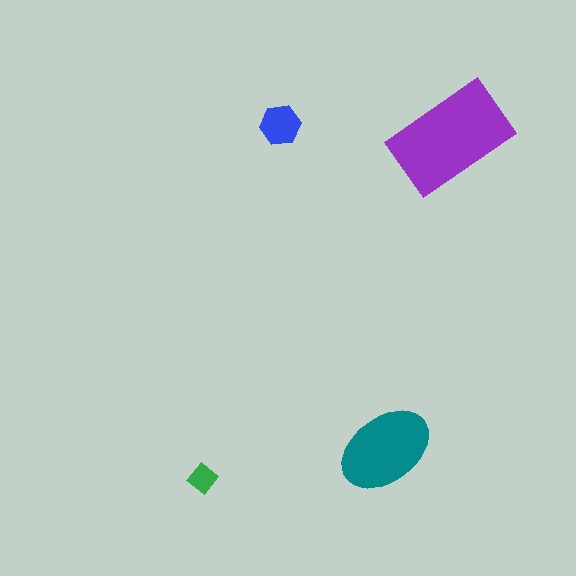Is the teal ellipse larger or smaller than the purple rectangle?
Smaller.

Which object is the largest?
The purple rectangle.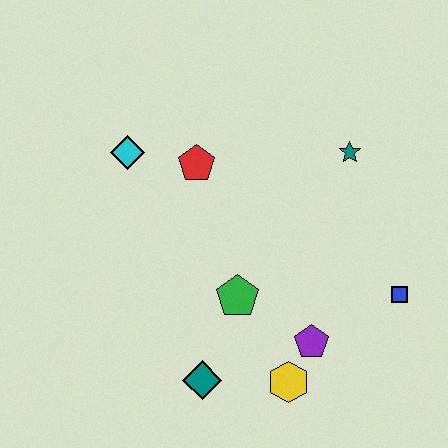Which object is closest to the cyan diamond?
The red pentagon is closest to the cyan diamond.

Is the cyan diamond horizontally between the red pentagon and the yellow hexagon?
No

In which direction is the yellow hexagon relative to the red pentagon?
The yellow hexagon is below the red pentagon.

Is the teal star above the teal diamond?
Yes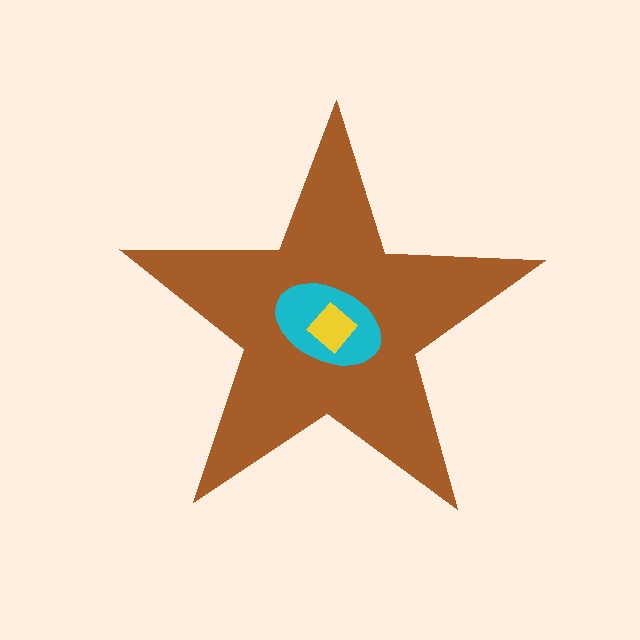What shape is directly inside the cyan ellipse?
The yellow diamond.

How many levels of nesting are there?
3.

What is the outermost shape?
The brown star.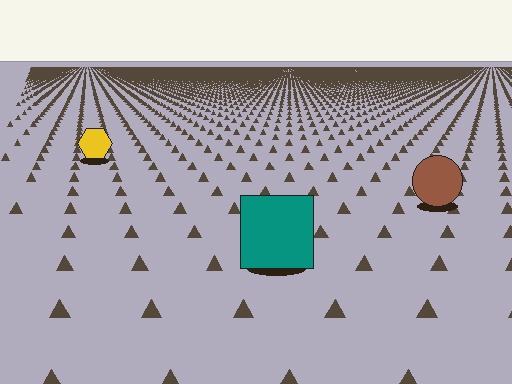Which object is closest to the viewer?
The teal square is closest. The texture marks near it are larger and more spread out.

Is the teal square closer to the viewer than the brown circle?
Yes. The teal square is closer — you can tell from the texture gradient: the ground texture is coarser near it.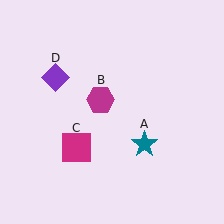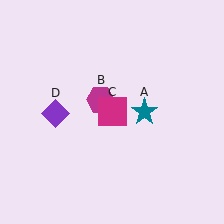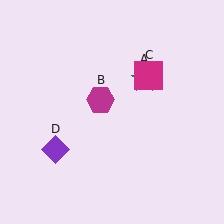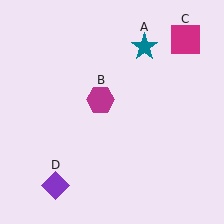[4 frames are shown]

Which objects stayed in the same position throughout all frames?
Magenta hexagon (object B) remained stationary.